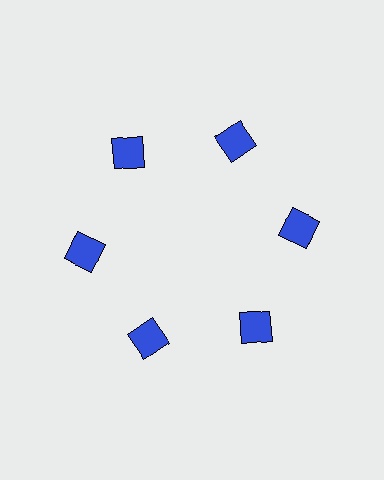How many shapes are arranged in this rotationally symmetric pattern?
There are 6 shapes, arranged in 6 groups of 1.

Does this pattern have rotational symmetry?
Yes, this pattern has 6-fold rotational symmetry. It looks the same after rotating 60 degrees around the center.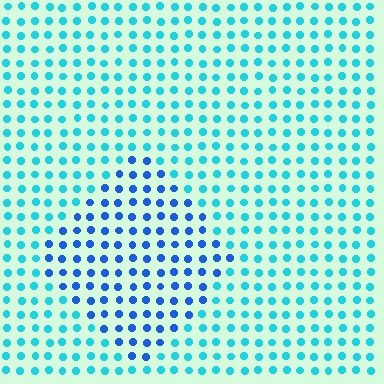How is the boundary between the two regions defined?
The boundary is defined purely by a slight shift in hue (about 36 degrees). Spacing, size, and orientation are identical on both sides.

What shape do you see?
I see a diamond.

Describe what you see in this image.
The image is filled with small cyan elements in a uniform arrangement. A diamond-shaped region is visible where the elements are tinted to a slightly different hue, forming a subtle color boundary.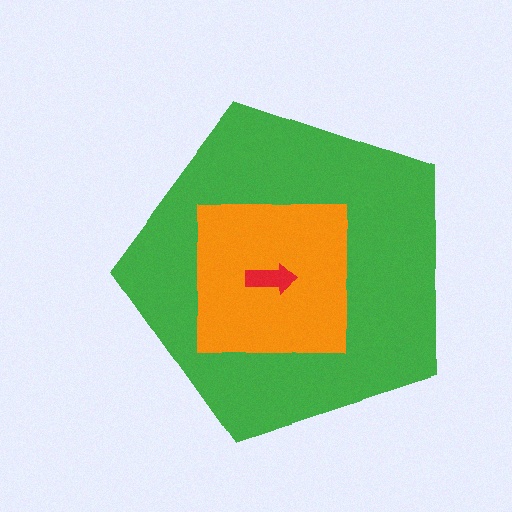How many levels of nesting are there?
3.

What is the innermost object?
The red arrow.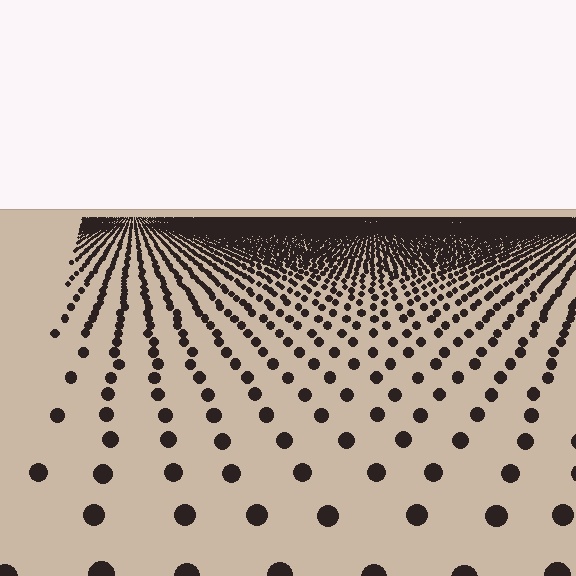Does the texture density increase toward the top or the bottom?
Density increases toward the top.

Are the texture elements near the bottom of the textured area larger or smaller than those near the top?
Larger. Near the bottom, elements are closer to the viewer and appear at a bigger on-screen size.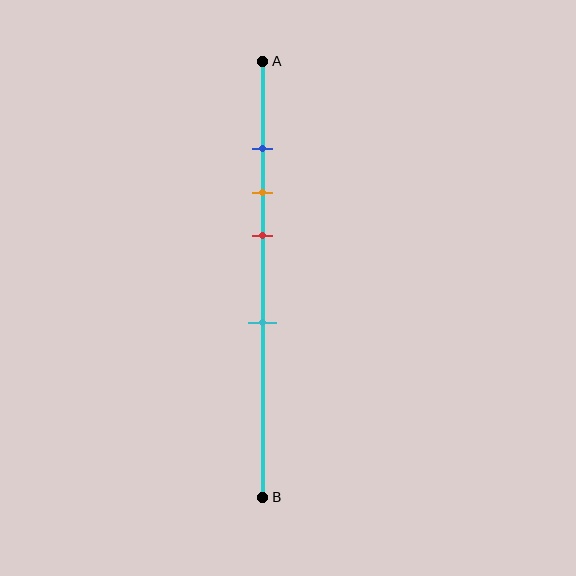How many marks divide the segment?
There are 4 marks dividing the segment.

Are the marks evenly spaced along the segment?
No, the marks are not evenly spaced.